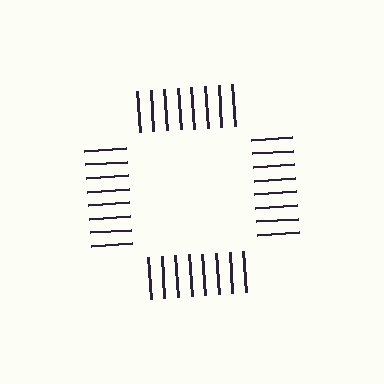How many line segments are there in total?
32 — 8 along each of the 4 edges.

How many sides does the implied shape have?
4 sides — the line-ends trace a square.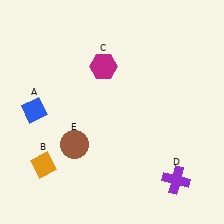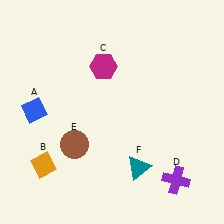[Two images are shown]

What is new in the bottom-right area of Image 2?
A teal triangle (F) was added in the bottom-right area of Image 2.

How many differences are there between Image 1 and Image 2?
There is 1 difference between the two images.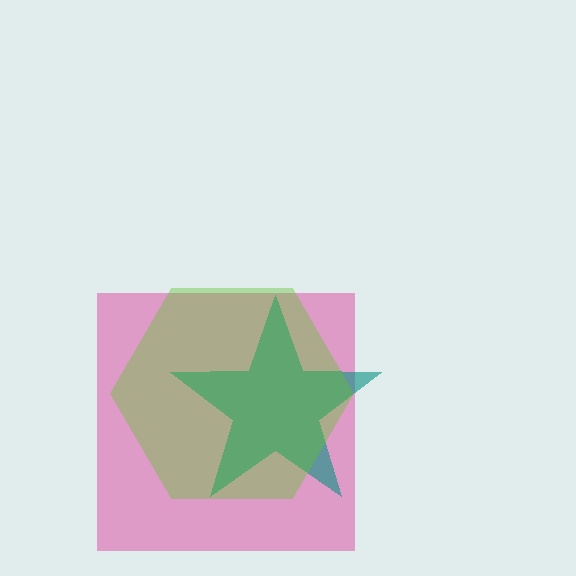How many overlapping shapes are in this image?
There are 3 overlapping shapes in the image.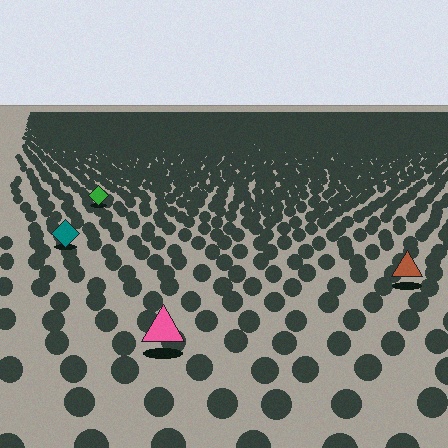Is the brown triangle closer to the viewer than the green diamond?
Yes. The brown triangle is closer — you can tell from the texture gradient: the ground texture is coarser near it.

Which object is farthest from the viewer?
The green diamond is farthest from the viewer. It appears smaller and the ground texture around it is denser.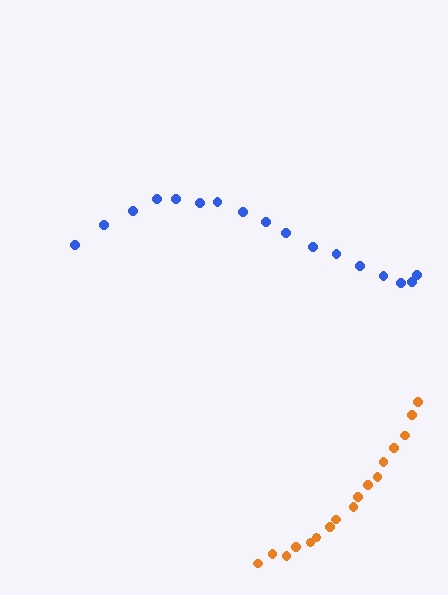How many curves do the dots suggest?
There are 2 distinct paths.